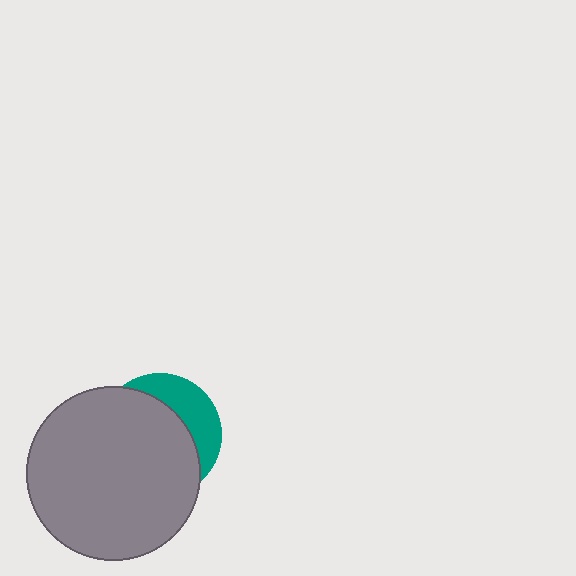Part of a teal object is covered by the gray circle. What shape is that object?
It is a circle.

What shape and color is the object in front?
The object in front is a gray circle.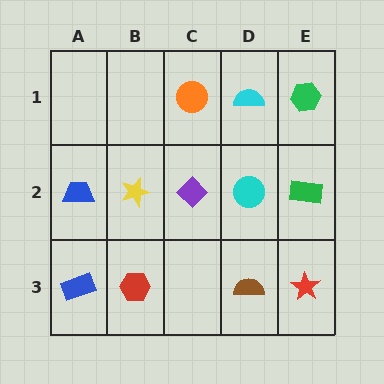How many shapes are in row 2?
5 shapes.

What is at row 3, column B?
A red hexagon.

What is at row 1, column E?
A green hexagon.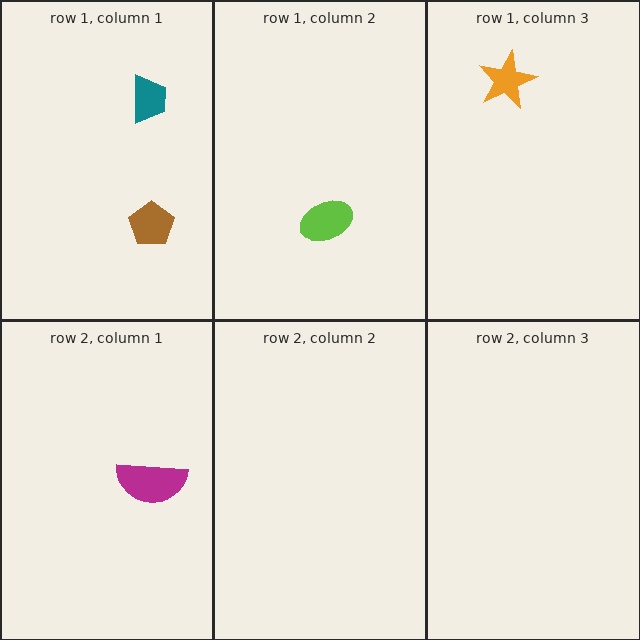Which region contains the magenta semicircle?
The row 2, column 1 region.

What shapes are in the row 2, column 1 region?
The magenta semicircle.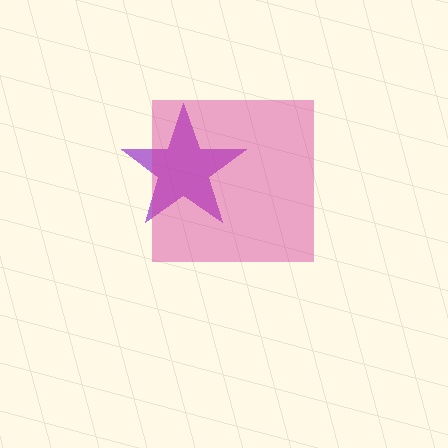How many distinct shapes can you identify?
There are 2 distinct shapes: a purple star, a magenta square.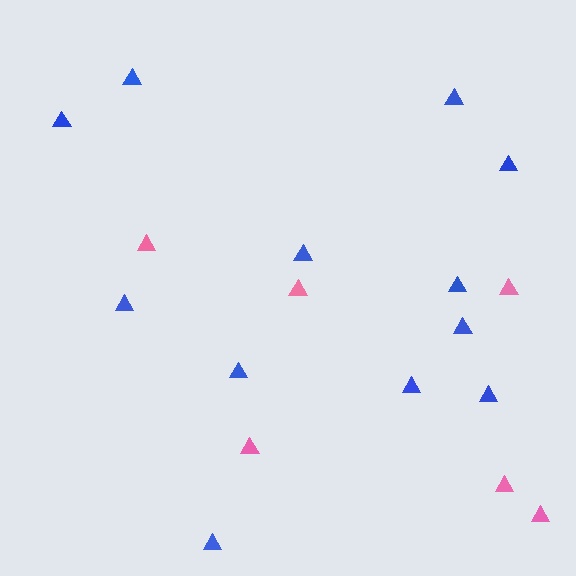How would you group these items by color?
There are 2 groups: one group of pink triangles (6) and one group of blue triangles (12).